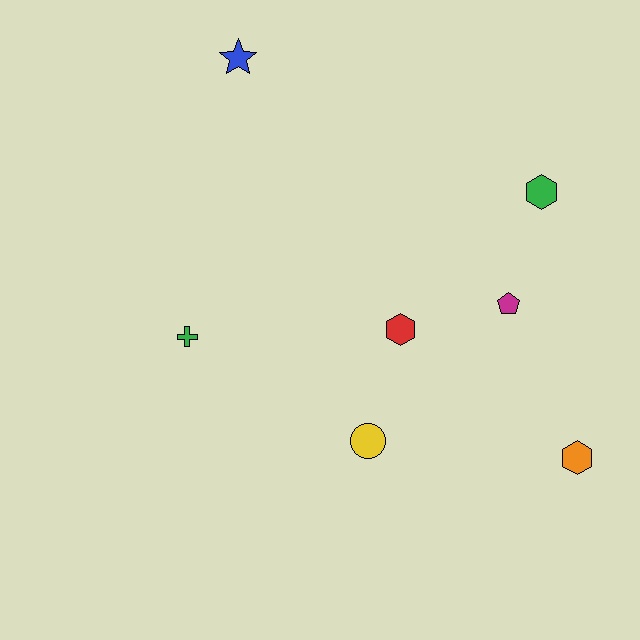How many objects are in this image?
There are 7 objects.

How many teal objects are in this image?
There are no teal objects.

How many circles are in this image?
There is 1 circle.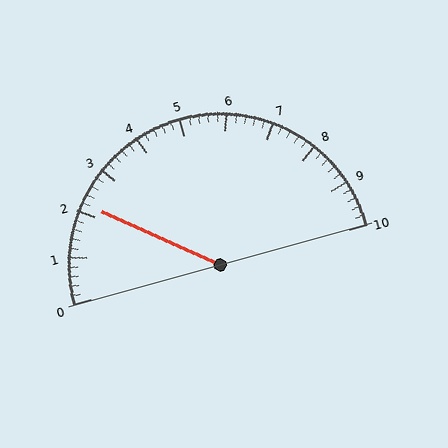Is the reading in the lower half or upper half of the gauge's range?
The reading is in the lower half of the range (0 to 10).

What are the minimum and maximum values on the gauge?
The gauge ranges from 0 to 10.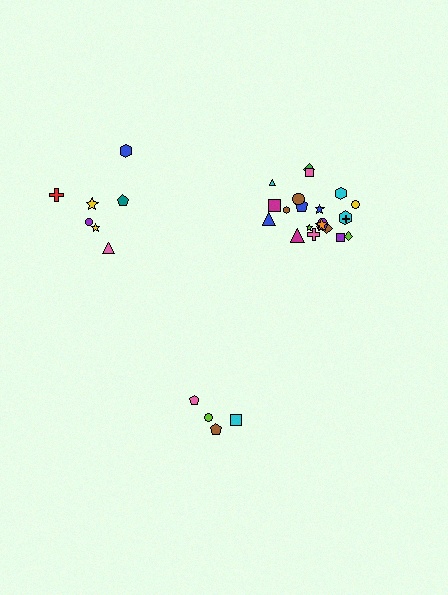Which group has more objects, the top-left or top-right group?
The top-right group.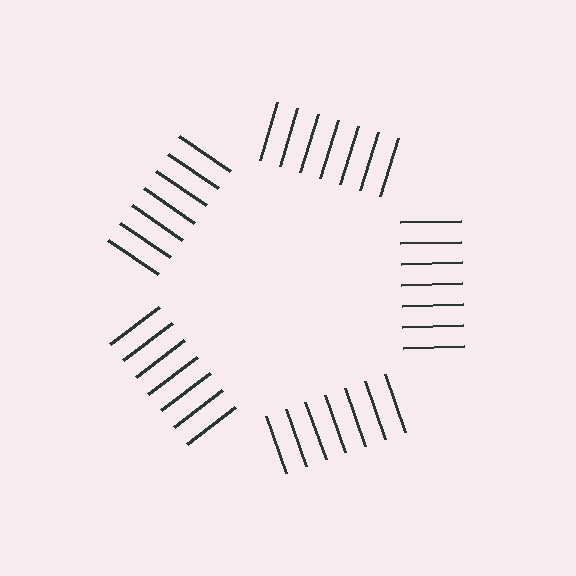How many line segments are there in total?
35 — 7 along each of the 5 edges.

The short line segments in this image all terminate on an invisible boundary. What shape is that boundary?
An illusory pentagon — the line segments terminate on its edges but no continuous stroke is drawn.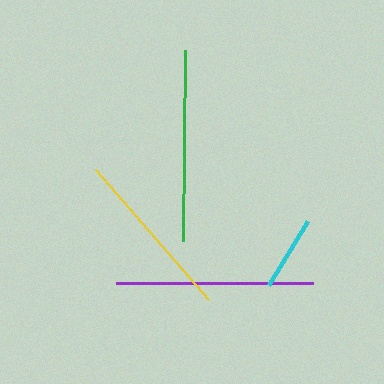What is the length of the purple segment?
The purple segment is approximately 197 pixels long.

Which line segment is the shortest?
The cyan line is the shortest at approximately 75 pixels.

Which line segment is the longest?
The purple line is the longest at approximately 197 pixels.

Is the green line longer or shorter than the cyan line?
The green line is longer than the cyan line.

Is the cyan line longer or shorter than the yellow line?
The yellow line is longer than the cyan line.